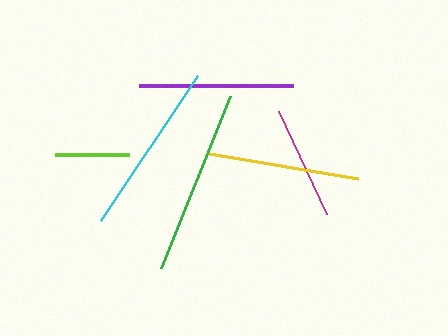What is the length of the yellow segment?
The yellow segment is approximately 151 pixels long.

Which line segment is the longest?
The green line is the longest at approximately 186 pixels.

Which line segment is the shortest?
The lime line is the shortest at approximately 74 pixels.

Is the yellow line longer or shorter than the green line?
The green line is longer than the yellow line.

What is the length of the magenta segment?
The magenta segment is approximately 113 pixels long.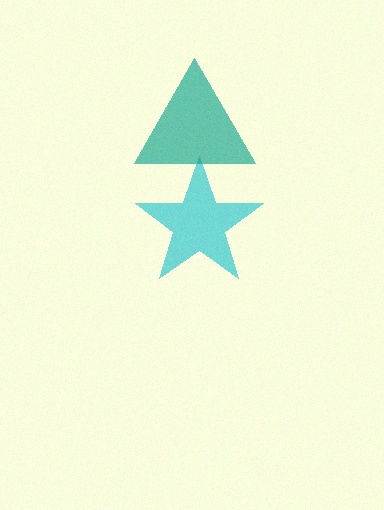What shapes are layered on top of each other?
The layered shapes are: a cyan star, a teal triangle.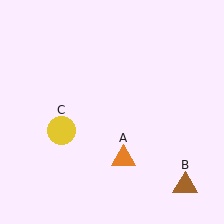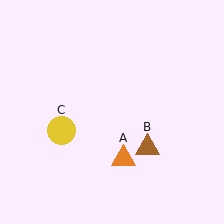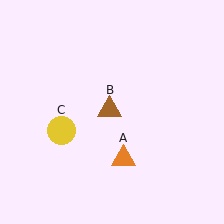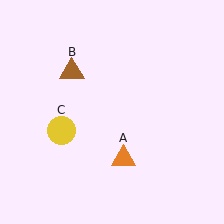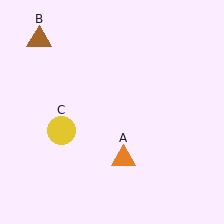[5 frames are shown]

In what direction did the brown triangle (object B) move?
The brown triangle (object B) moved up and to the left.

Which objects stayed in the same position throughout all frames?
Orange triangle (object A) and yellow circle (object C) remained stationary.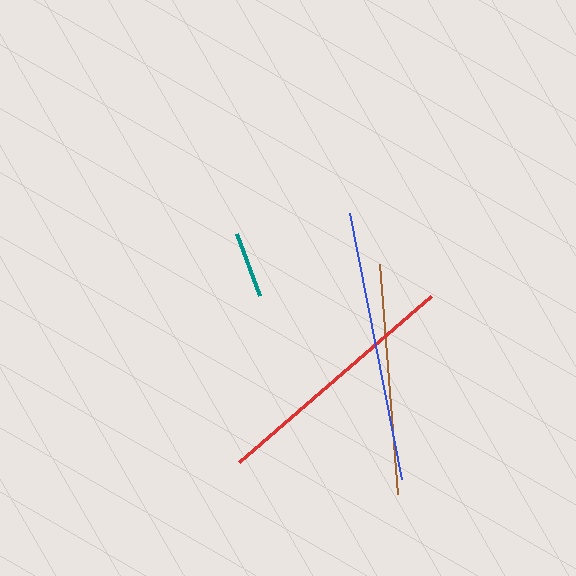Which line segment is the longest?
The blue line is the longest at approximately 272 pixels.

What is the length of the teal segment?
The teal segment is approximately 66 pixels long.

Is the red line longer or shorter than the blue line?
The blue line is longer than the red line.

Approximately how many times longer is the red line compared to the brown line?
The red line is approximately 1.1 times the length of the brown line.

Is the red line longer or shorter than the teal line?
The red line is longer than the teal line.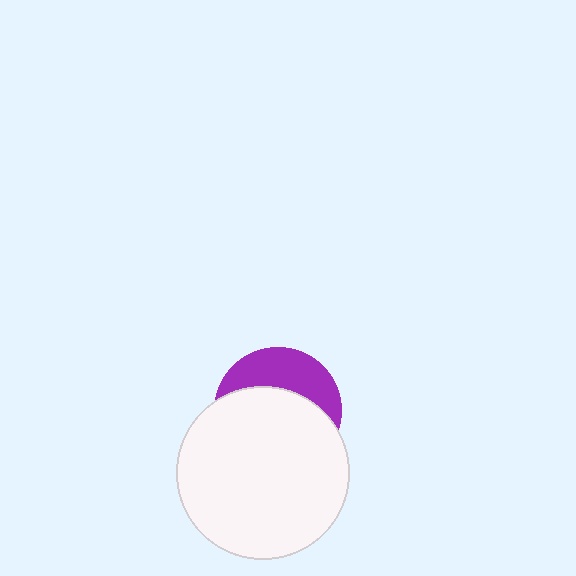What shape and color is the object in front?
The object in front is a white circle.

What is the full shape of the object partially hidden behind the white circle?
The partially hidden object is a purple circle.